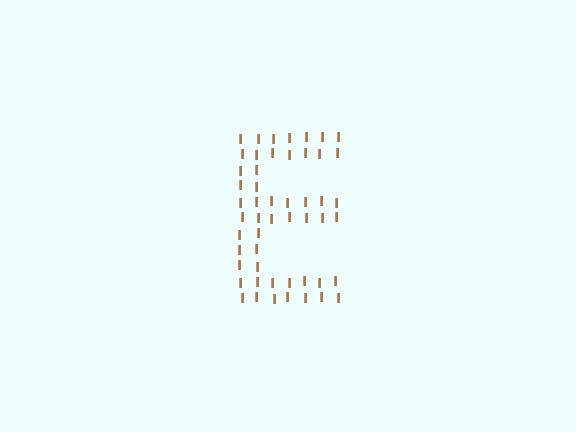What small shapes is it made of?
It is made of small letter I's.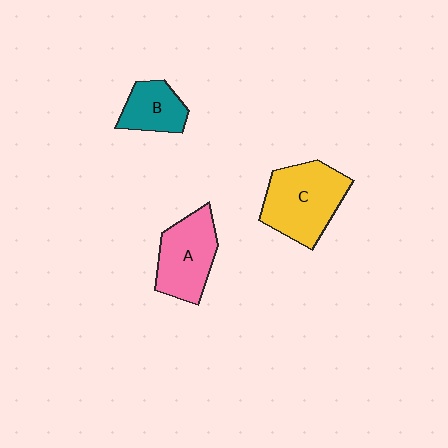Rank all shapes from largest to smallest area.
From largest to smallest: C (yellow), A (pink), B (teal).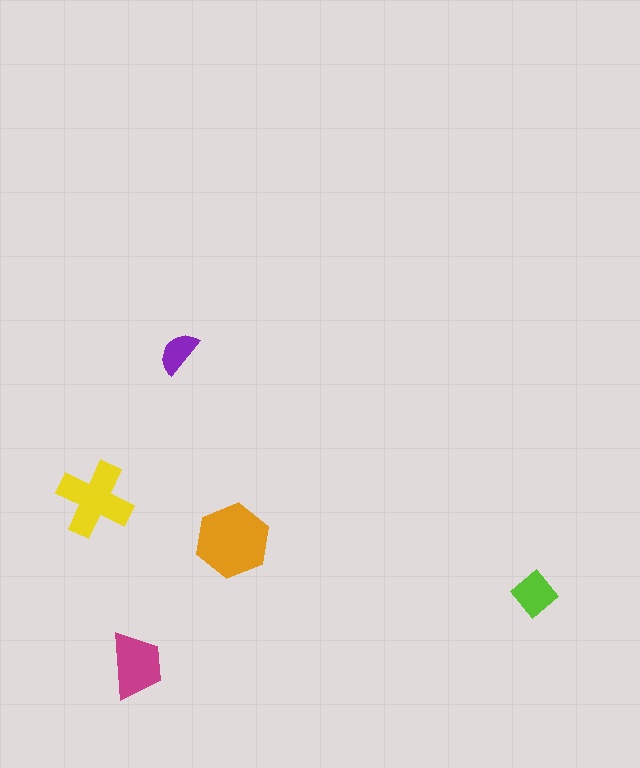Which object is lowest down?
The magenta trapezoid is bottommost.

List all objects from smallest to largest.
The purple semicircle, the lime diamond, the magenta trapezoid, the yellow cross, the orange hexagon.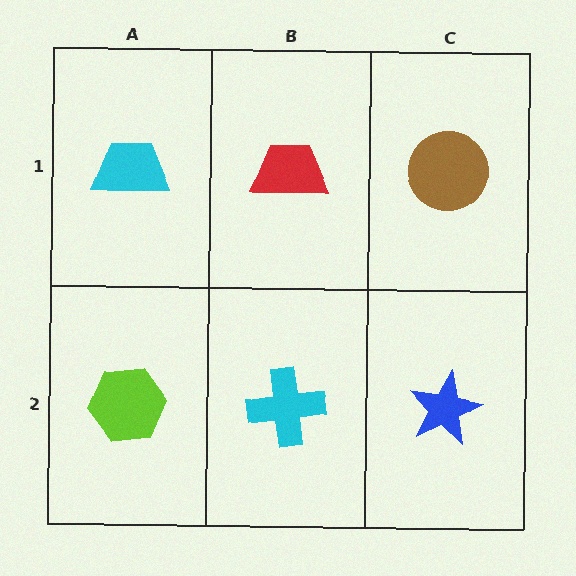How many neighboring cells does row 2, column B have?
3.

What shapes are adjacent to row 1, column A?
A lime hexagon (row 2, column A), a red trapezoid (row 1, column B).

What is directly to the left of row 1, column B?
A cyan trapezoid.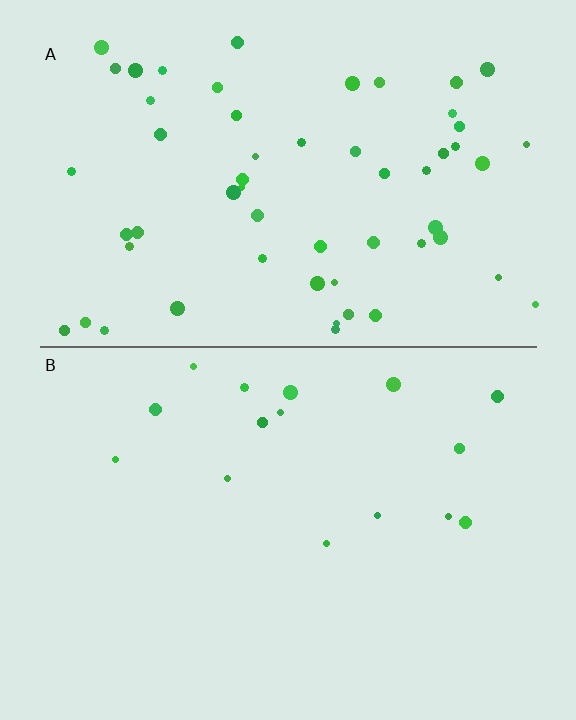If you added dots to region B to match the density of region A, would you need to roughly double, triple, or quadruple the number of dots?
Approximately quadruple.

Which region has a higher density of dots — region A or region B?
A (the top).